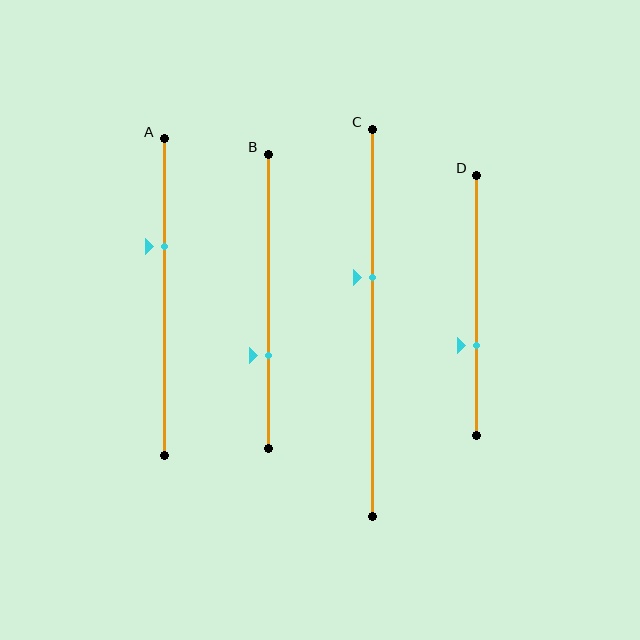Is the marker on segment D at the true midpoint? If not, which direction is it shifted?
No, the marker on segment D is shifted downward by about 16% of the segment length.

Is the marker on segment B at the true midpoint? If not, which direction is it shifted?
No, the marker on segment B is shifted downward by about 18% of the segment length.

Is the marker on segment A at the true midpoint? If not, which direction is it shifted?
No, the marker on segment A is shifted upward by about 16% of the segment length.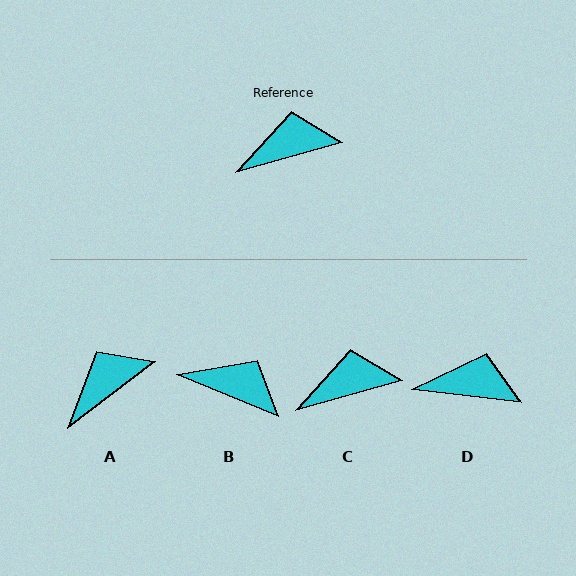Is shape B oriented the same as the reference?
No, it is off by about 38 degrees.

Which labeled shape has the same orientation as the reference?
C.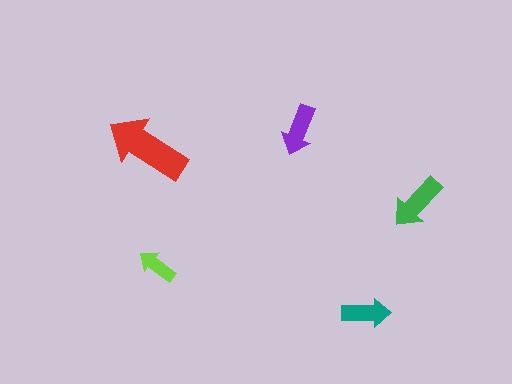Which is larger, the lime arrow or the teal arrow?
The teal one.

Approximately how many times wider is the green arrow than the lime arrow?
About 1.5 times wider.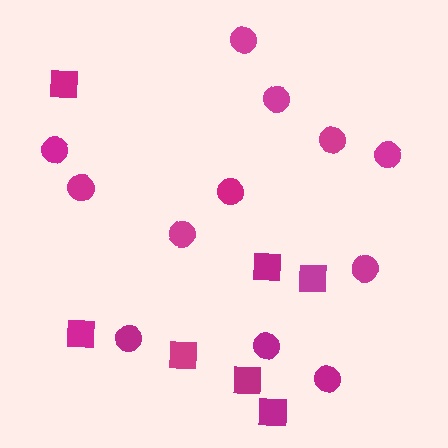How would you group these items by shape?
There are 2 groups: one group of squares (7) and one group of circles (12).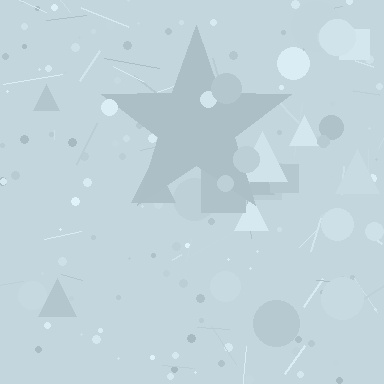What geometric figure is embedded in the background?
A star is embedded in the background.